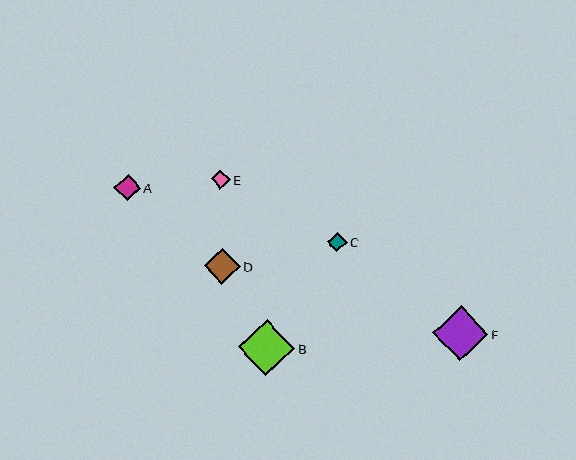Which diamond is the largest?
Diamond B is the largest with a size of approximately 56 pixels.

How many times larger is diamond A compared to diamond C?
Diamond A is approximately 1.3 times the size of diamond C.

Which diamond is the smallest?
Diamond E is the smallest with a size of approximately 19 pixels.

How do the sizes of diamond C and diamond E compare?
Diamond C and diamond E are approximately the same size.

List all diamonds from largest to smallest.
From largest to smallest: B, F, D, A, C, E.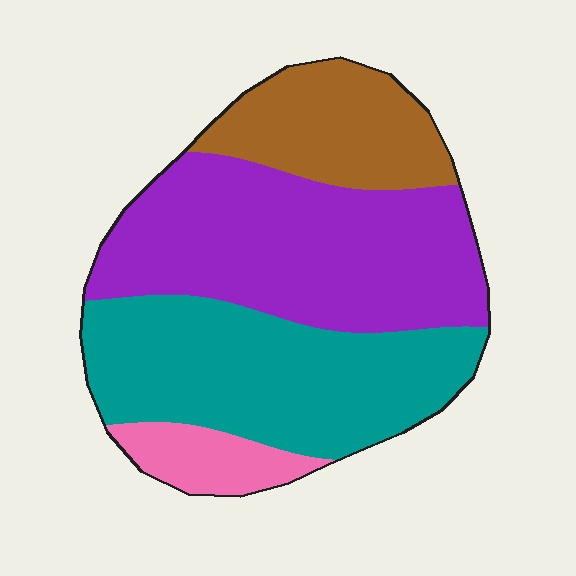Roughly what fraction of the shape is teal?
Teal takes up between a third and a half of the shape.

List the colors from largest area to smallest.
From largest to smallest: purple, teal, brown, pink.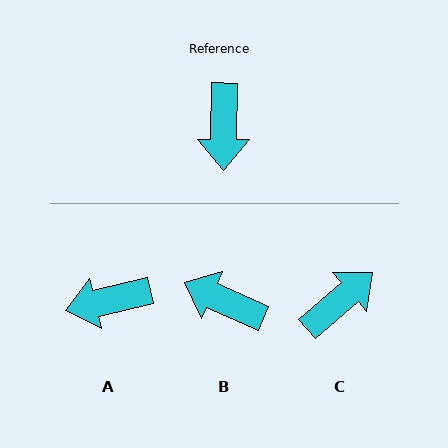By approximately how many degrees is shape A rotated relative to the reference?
Approximately 76 degrees clockwise.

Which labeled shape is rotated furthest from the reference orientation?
C, about 131 degrees away.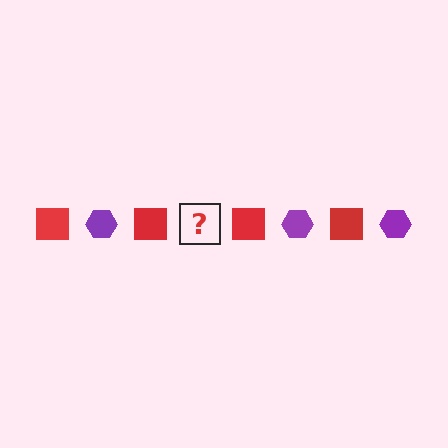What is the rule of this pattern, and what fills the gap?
The rule is that the pattern alternates between red square and purple hexagon. The gap should be filled with a purple hexagon.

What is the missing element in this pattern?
The missing element is a purple hexagon.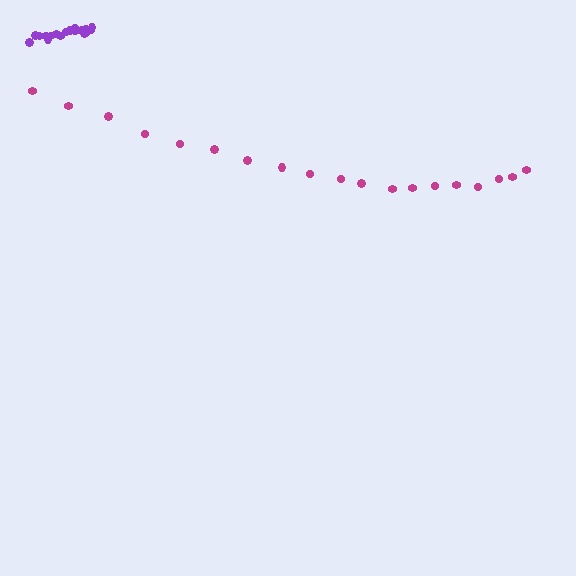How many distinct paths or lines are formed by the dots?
There are 2 distinct paths.